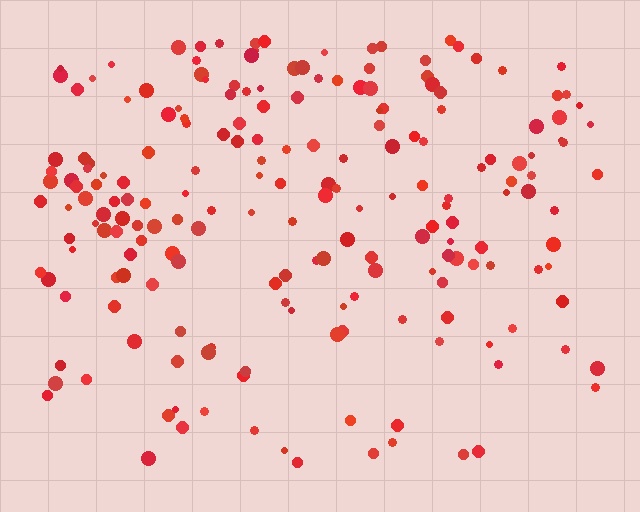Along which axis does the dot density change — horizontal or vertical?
Vertical.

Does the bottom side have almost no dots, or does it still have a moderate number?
Still a moderate number, just noticeably fewer than the top.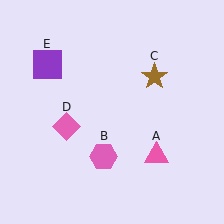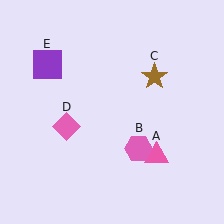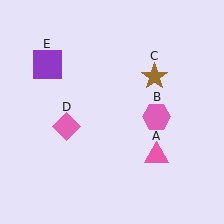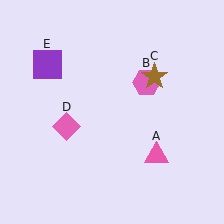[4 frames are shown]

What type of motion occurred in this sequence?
The pink hexagon (object B) rotated counterclockwise around the center of the scene.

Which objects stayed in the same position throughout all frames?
Pink triangle (object A) and brown star (object C) and pink diamond (object D) and purple square (object E) remained stationary.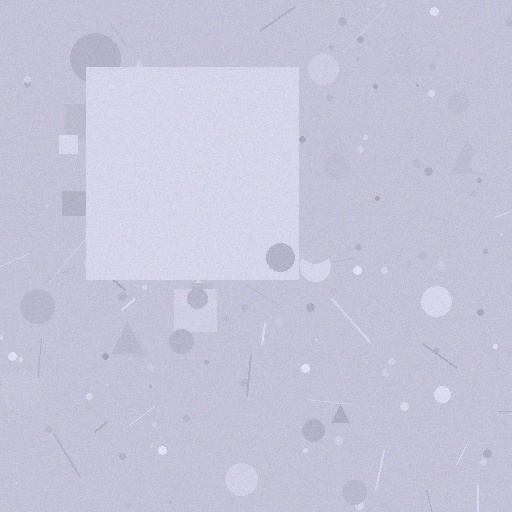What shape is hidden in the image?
A square is hidden in the image.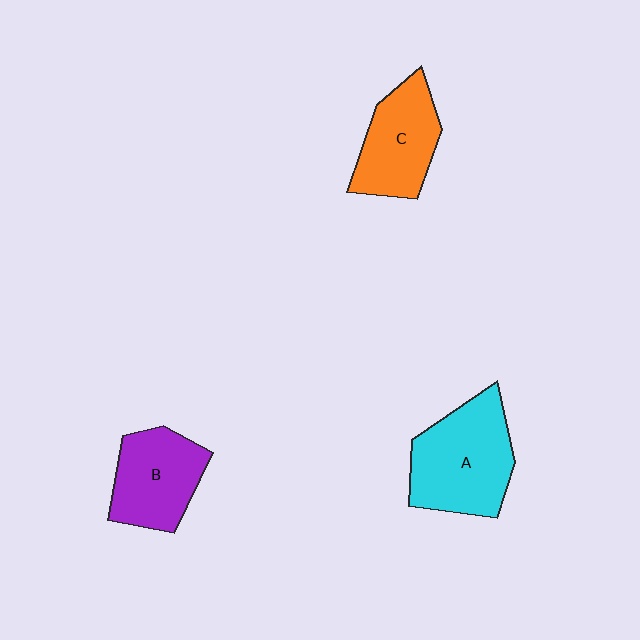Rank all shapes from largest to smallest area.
From largest to smallest: A (cyan), B (purple), C (orange).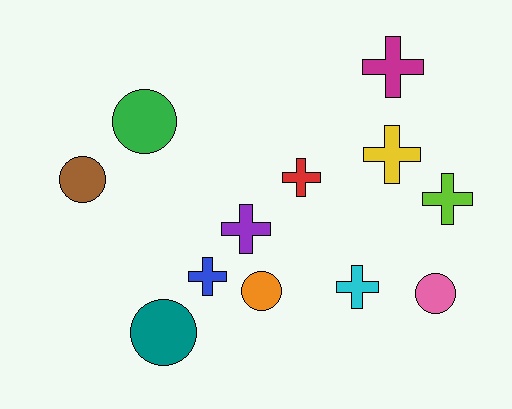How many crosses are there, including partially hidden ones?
There are 7 crosses.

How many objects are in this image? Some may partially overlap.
There are 12 objects.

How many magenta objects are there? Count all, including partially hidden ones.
There is 1 magenta object.